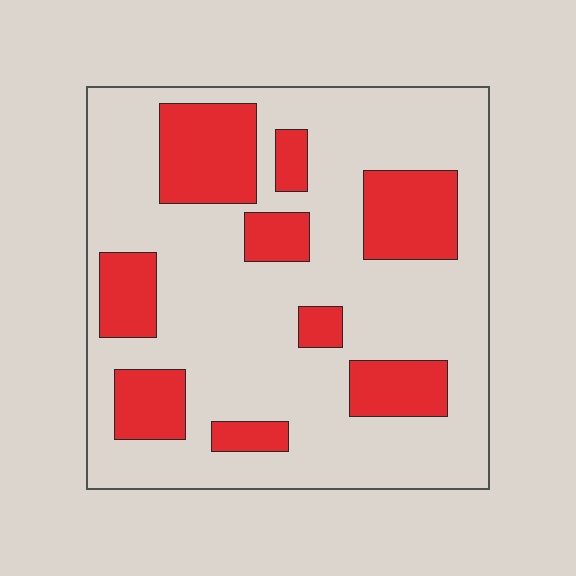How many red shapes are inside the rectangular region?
9.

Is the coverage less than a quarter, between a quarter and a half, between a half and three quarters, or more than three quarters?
Between a quarter and a half.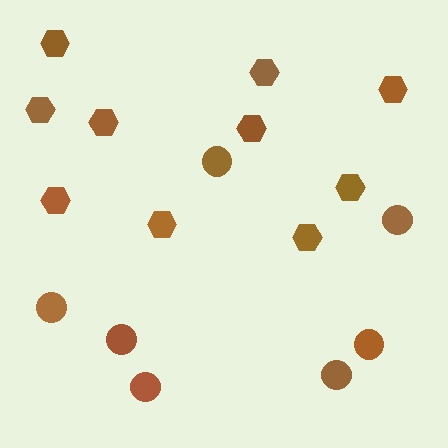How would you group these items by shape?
There are 2 groups: one group of circles (7) and one group of hexagons (10).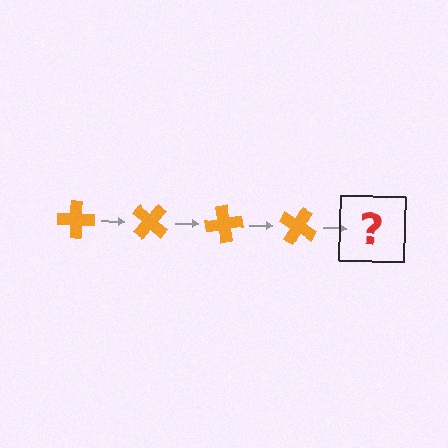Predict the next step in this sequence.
The next step is an orange cross rotated 160 degrees.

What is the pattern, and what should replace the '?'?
The pattern is that the cross rotates 40 degrees each step. The '?' should be an orange cross rotated 160 degrees.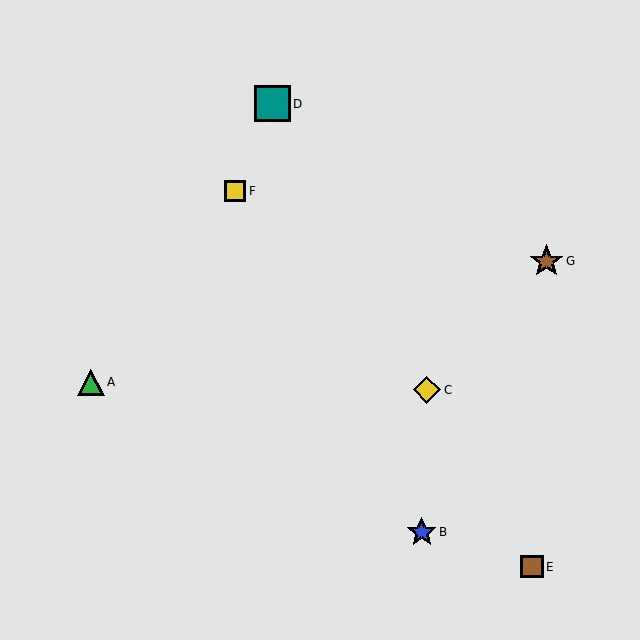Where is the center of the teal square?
The center of the teal square is at (272, 104).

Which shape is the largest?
The teal square (labeled D) is the largest.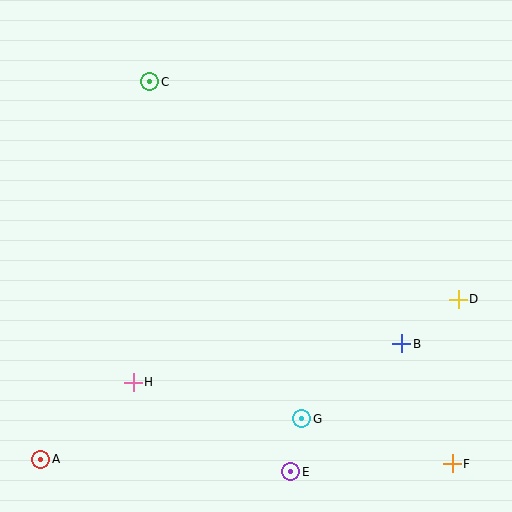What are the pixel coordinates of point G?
Point G is at (302, 419).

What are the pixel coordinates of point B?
Point B is at (402, 344).